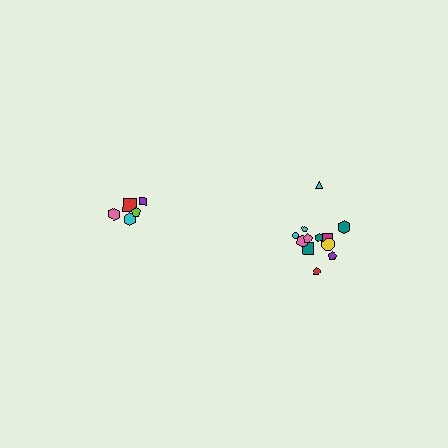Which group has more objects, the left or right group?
The right group.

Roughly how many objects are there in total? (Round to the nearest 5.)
Roughly 15 objects in total.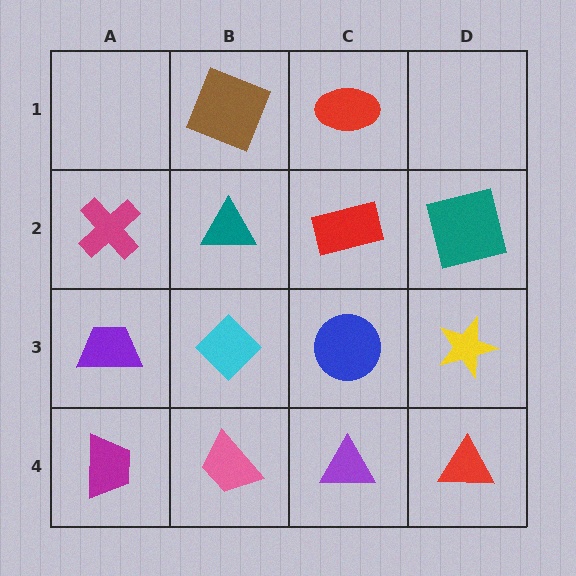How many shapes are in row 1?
2 shapes.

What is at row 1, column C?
A red ellipse.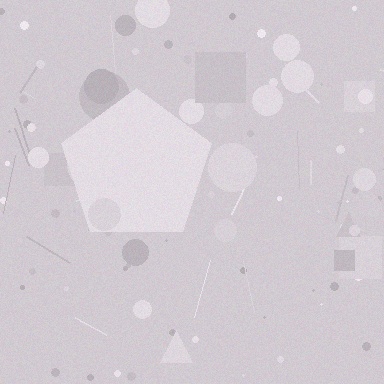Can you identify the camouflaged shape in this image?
The camouflaged shape is a pentagon.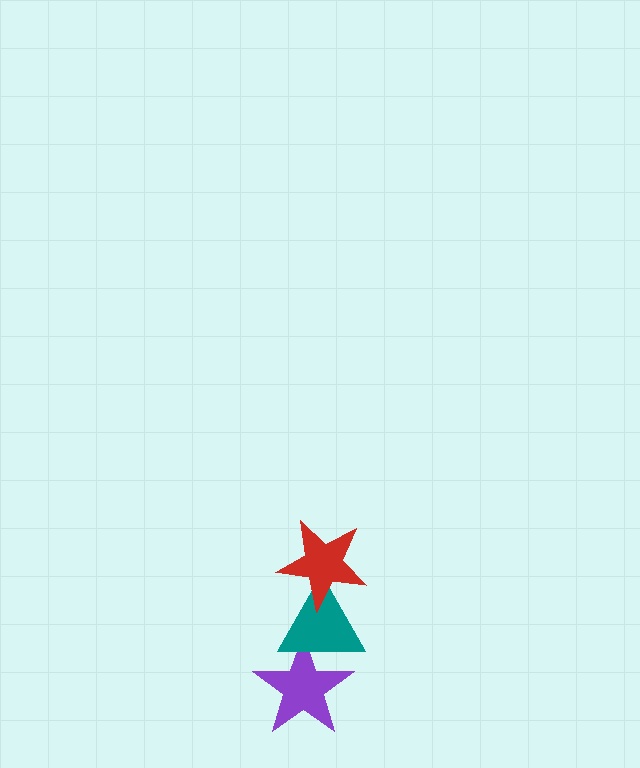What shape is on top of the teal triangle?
The red star is on top of the teal triangle.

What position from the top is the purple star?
The purple star is 3rd from the top.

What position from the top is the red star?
The red star is 1st from the top.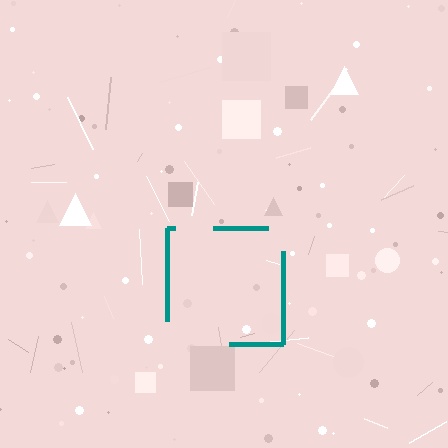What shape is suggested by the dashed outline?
The dashed outline suggests a square.